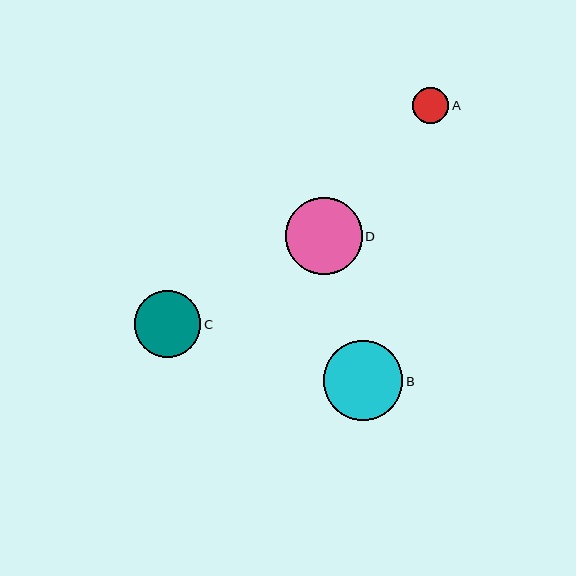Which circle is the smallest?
Circle A is the smallest with a size of approximately 37 pixels.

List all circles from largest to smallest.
From largest to smallest: B, D, C, A.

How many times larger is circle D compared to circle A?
Circle D is approximately 2.1 times the size of circle A.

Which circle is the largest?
Circle B is the largest with a size of approximately 80 pixels.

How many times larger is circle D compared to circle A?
Circle D is approximately 2.1 times the size of circle A.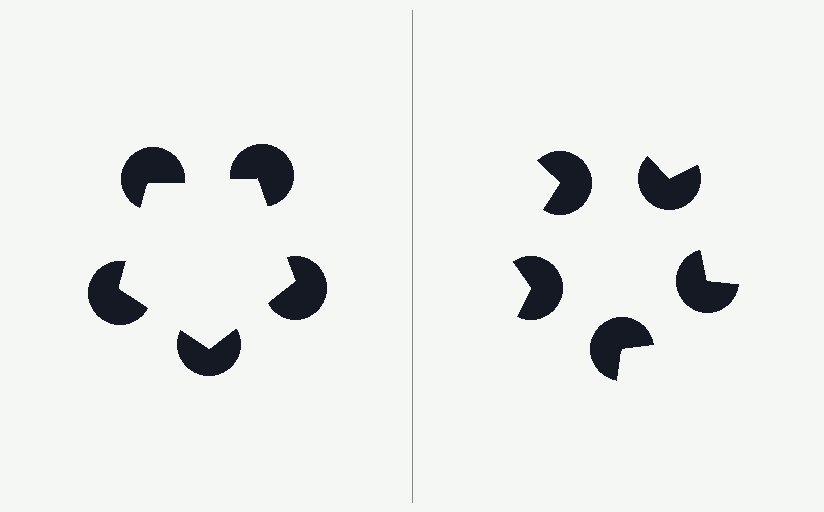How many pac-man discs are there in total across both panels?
10 — 5 on each side.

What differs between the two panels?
The pac-man discs are positioned identically on both sides; only the wedge orientations differ. On the left they align to a pentagon; on the right they are misaligned.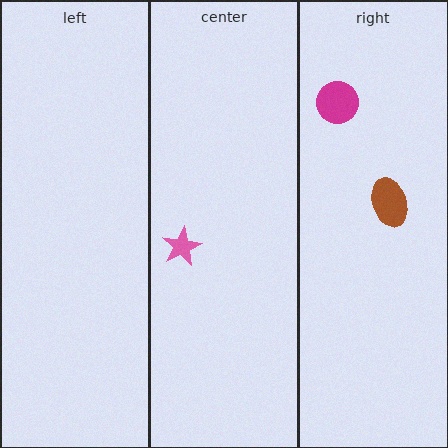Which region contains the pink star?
The center region.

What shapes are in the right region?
The brown ellipse, the magenta circle.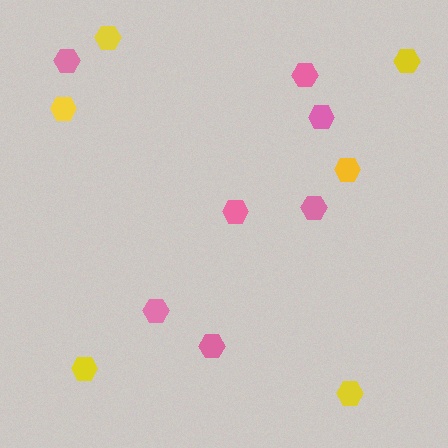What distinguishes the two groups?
There are 2 groups: one group of pink hexagons (7) and one group of yellow hexagons (6).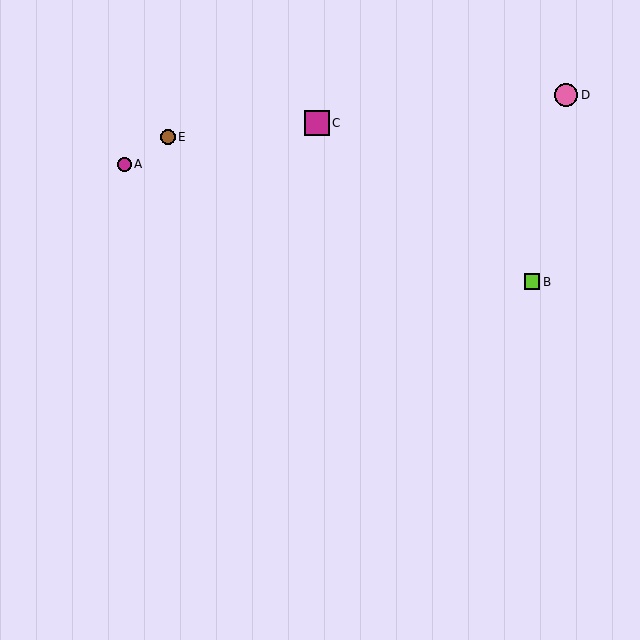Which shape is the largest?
The magenta square (labeled C) is the largest.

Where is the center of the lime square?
The center of the lime square is at (532, 282).